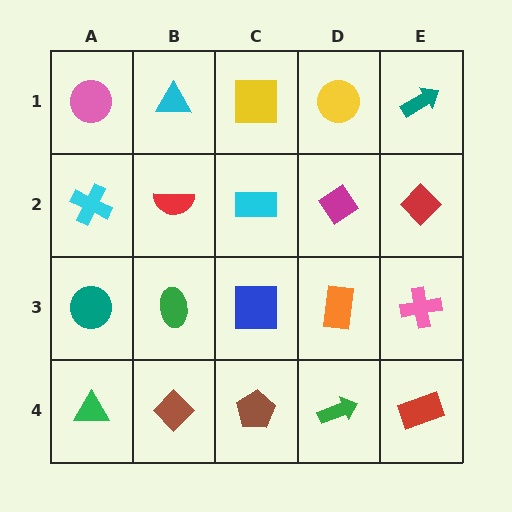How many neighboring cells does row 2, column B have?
4.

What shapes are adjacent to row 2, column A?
A pink circle (row 1, column A), a teal circle (row 3, column A), a red semicircle (row 2, column B).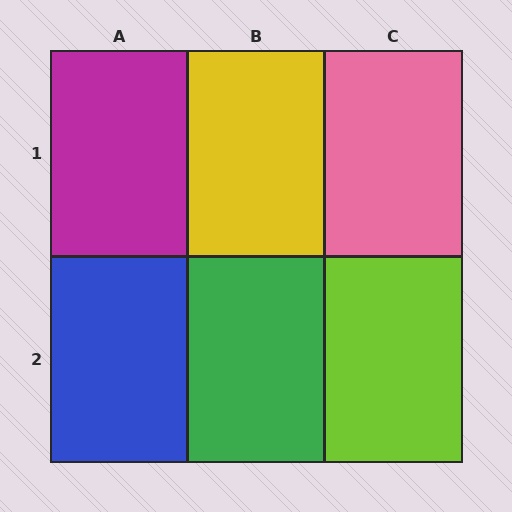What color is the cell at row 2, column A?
Blue.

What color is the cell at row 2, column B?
Green.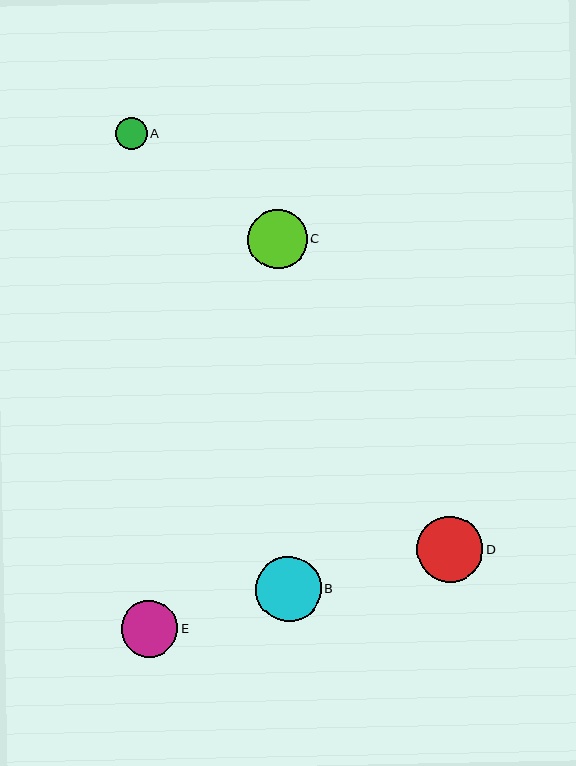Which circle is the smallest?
Circle A is the smallest with a size of approximately 32 pixels.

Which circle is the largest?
Circle D is the largest with a size of approximately 66 pixels.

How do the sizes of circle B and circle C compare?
Circle B and circle C are approximately the same size.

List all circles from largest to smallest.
From largest to smallest: D, B, C, E, A.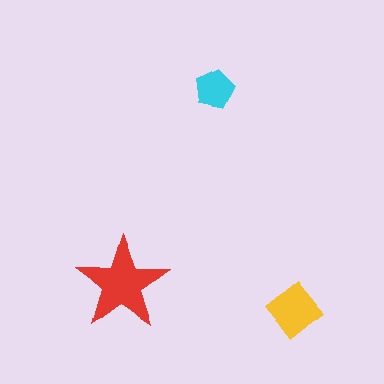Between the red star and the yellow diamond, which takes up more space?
The red star.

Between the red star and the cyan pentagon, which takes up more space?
The red star.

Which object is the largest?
The red star.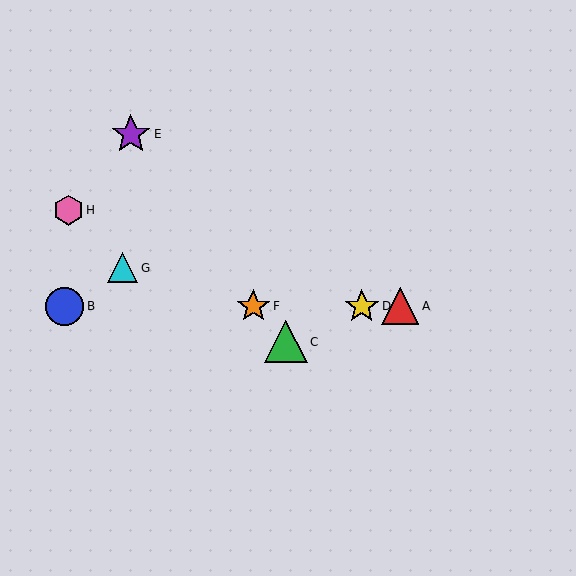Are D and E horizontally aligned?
No, D is at y≈306 and E is at y≈134.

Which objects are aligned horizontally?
Objects A, B, D, F are aligned horizontally.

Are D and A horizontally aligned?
Yes, both are at y≈306.